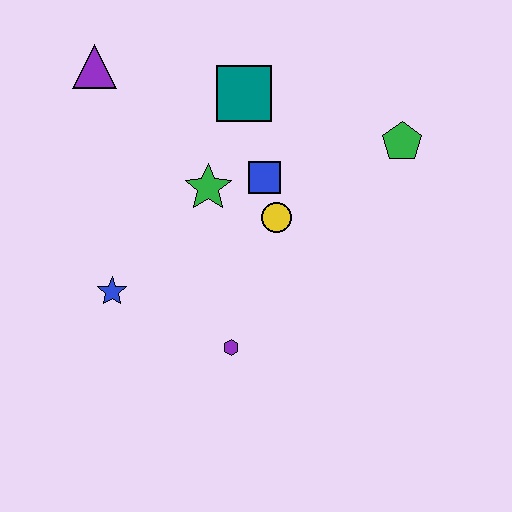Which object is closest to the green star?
The blue square is closest to the green star.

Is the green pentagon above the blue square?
Yes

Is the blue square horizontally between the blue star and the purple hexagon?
No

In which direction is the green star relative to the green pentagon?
The green star is to the left of the green pentagon.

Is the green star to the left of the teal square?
Yes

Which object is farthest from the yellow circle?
The purple triangle is farthest from the yellow circle.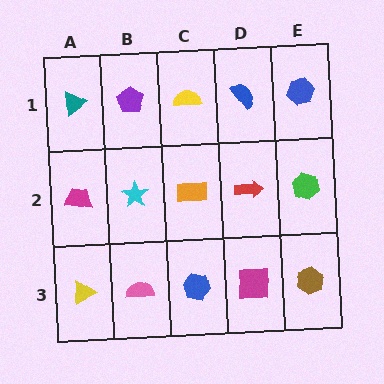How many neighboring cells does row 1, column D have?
3.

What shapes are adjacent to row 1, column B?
A cyan star (row 2, column B), a teal triangle (row 1, column A), a yellow semicircle (row 1, column C).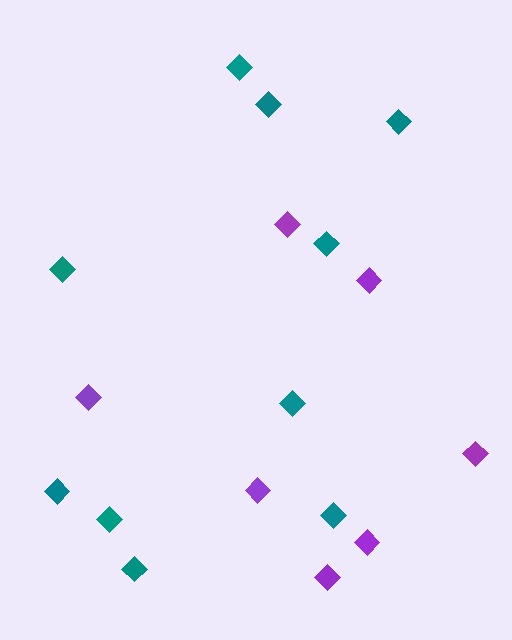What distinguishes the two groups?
There are 2 groups: one group of teal diamonds (10) and one group of purple diamonds (7).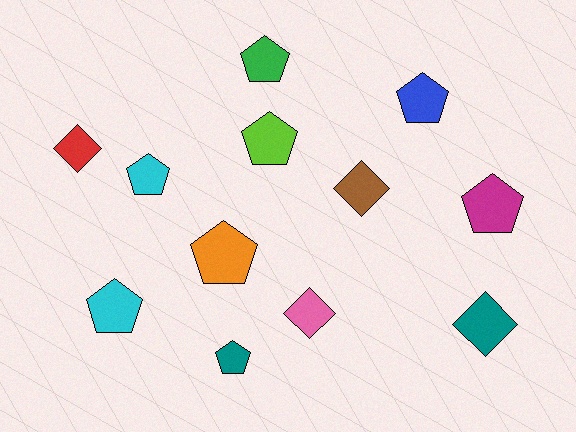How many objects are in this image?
There are 12 objects.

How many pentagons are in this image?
There are 8 pentagons.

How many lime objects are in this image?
There is 1 lime object.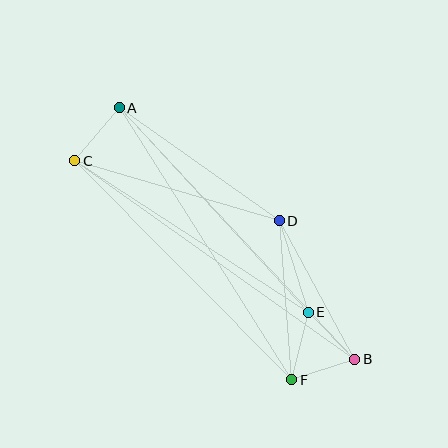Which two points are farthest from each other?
Points A and B are farthest from each other.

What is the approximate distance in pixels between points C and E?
The distance between C and E is approximately 278 pixels.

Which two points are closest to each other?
Points B and F are closest to each other.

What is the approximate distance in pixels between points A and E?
The distance between A and E is approximately 278 pixels.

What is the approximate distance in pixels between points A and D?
The distance between A and D is approximately 196 pixels.